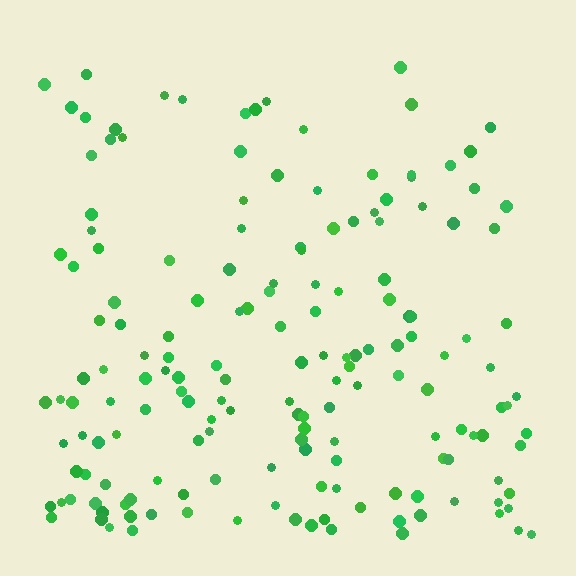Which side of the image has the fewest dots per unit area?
The top.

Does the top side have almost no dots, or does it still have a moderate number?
Still a moderate number, just noticeably fewer than the bottom.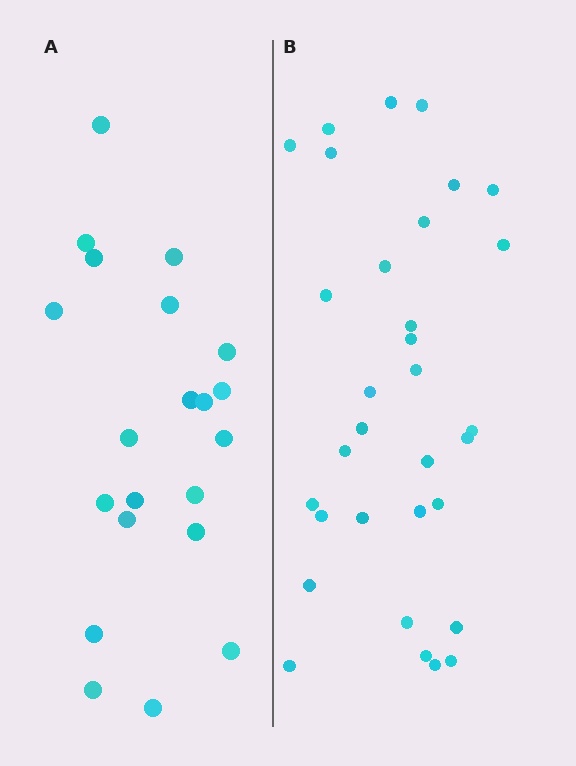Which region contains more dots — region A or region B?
Region B (the right region) has more dots.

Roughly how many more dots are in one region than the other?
Region B has roughly 12 or so more dots than region A.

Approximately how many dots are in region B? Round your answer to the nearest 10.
About 30 dots. (The exact count is 32, which rounds to 30.)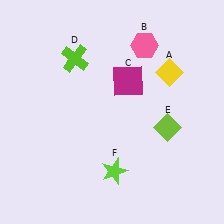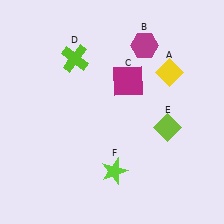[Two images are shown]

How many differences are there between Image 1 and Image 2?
There is 1 difference between the two images.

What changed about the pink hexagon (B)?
In Image 1, B is pink. In Image 2, it changed to magenta.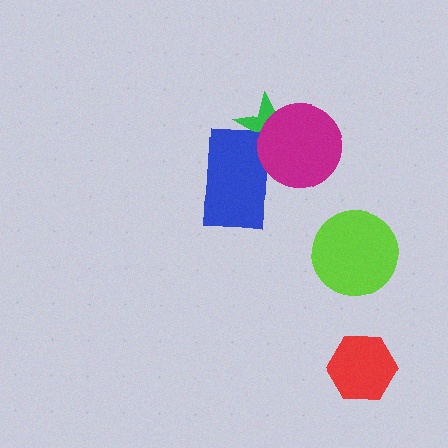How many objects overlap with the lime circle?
0 objects overlap with the lime circle.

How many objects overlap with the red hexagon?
0 objects overlap with the red hexagon.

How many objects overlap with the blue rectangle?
2 objects overlap with the blue rectangle.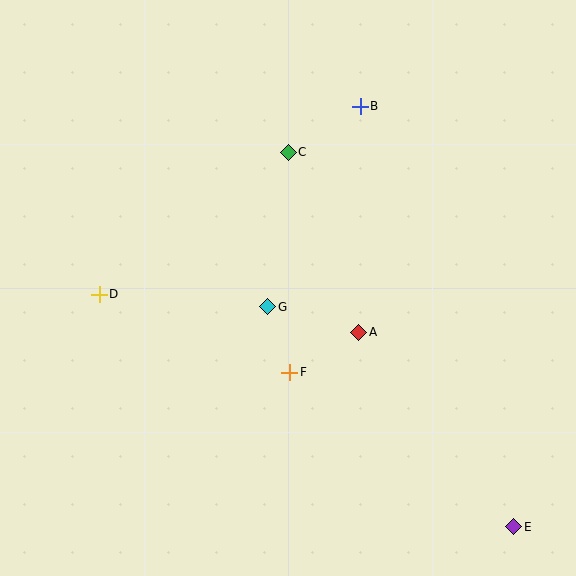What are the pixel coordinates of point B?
Point B is at (360, 106).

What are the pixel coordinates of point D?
Point D is at (99, 294).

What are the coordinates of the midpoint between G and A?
The midpoint between G and A is at (313, 319).